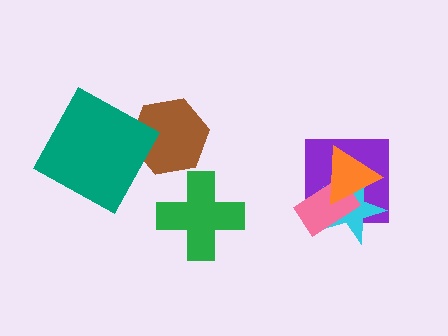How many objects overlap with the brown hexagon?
1 object overlaps with the brown hexagon.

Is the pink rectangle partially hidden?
Yes, it is partially covered by another shape.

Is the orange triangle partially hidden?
No, no other shape covers it.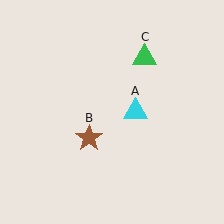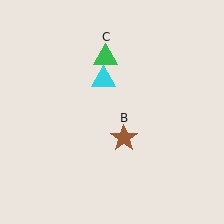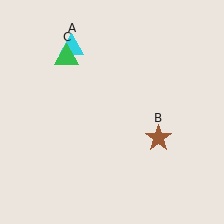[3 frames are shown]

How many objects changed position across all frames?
3 objects changed position: cyan triangle (object A), brown star (object B), green triangle (object C).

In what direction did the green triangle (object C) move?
The green triangle (object C) moved left.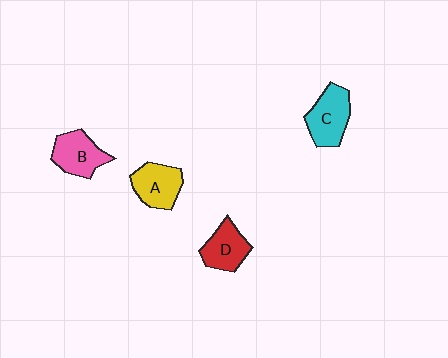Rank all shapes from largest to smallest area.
From largest to smallest: C (cyan), B (pink), A (yellow), D (red).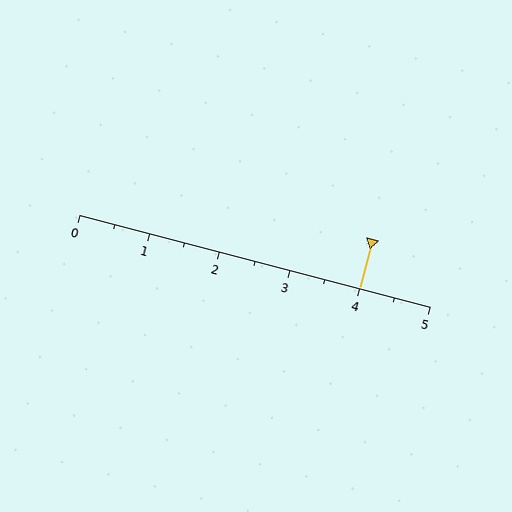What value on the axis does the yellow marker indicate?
The marker indicates approximately 4.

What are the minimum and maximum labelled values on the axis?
The axis runs from 0 to 5.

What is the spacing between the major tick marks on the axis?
The major ticks are spaced 1 apart.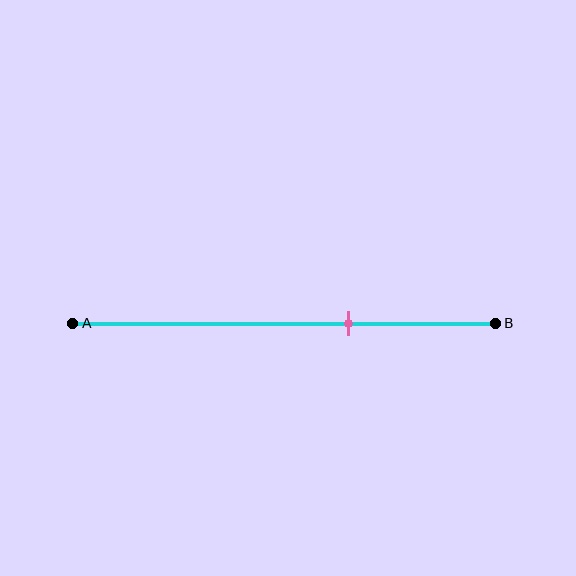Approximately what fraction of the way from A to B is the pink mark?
The pink mark is approximately 65% of the way from A to B.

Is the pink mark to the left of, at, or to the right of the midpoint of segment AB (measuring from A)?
The pink mark is to the right of the midpoint of segment AB.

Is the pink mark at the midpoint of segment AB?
No, the mark is at about 65% from A, not at the 50% midpoint.